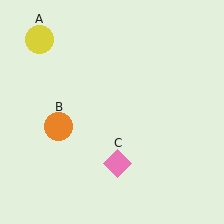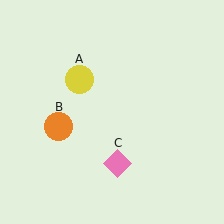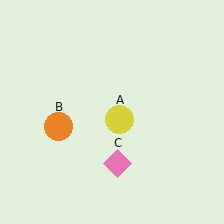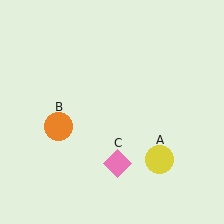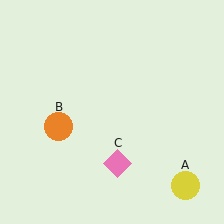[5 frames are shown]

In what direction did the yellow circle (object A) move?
The yellow circle (object A) moved down and to the right.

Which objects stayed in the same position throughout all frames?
Orange circle (object B) and pink diamond (object C) remained stationary.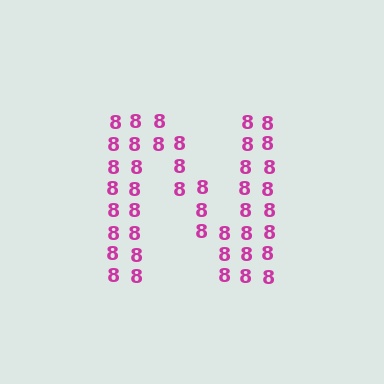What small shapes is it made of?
It is made of small digit 8's.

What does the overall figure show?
The overall figure shows the letter N.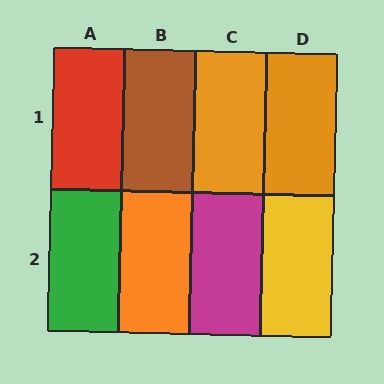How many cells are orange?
3 cells are orange.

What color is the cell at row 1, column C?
Orange.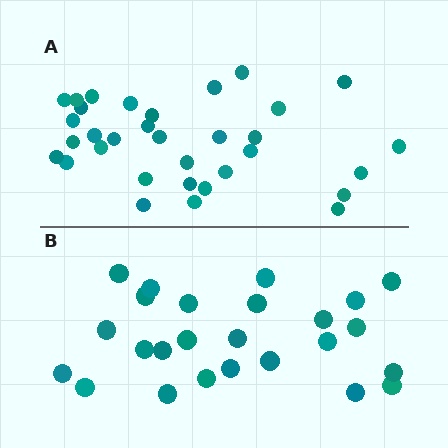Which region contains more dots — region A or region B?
Region A (the top region) has more dots.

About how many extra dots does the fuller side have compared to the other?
Region A has roughly 8 or so more dots than region B.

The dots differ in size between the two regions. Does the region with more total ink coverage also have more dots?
No. Region B has more total ink coverage because its dots are larger, but region A actually contains more individual dots. Total area can be misleading — the number of items is what matters here.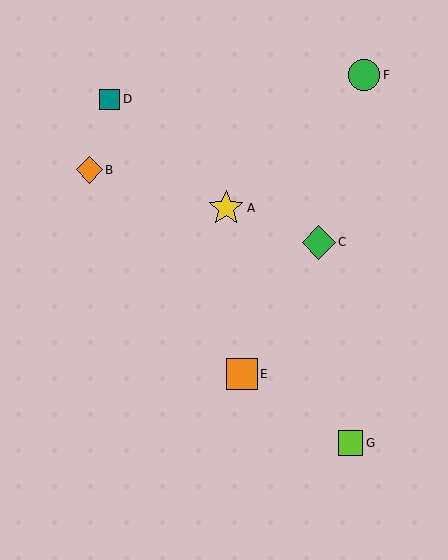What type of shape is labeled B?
Shape B is an orange diamond.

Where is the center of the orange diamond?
The center of the orange diamond is at (89, 170).